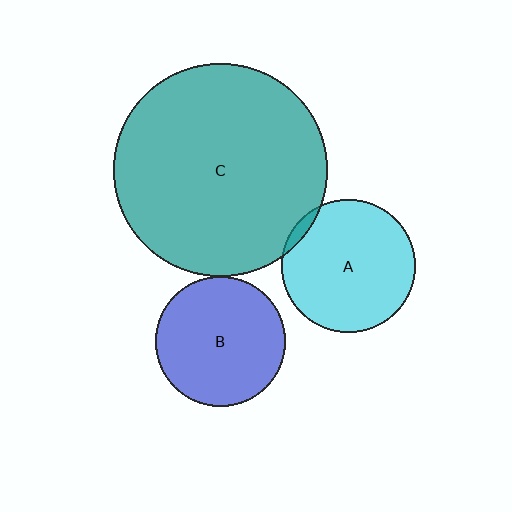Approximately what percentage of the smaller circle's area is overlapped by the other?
Approximately 5%.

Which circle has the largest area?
Circle C (teal).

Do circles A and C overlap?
Yes.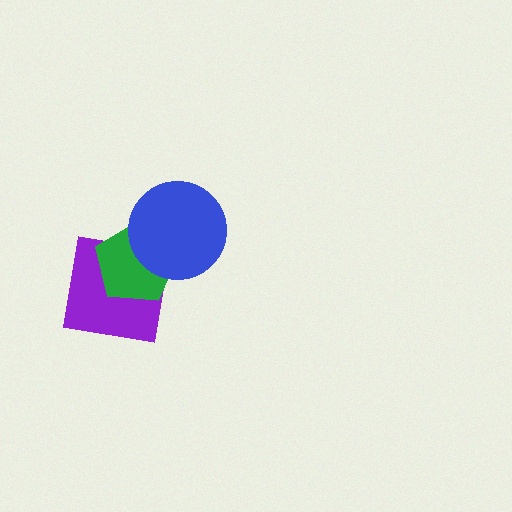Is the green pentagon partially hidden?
Yes, it is partially covered by another shape.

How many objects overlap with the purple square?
2 objects overlap with the purple square.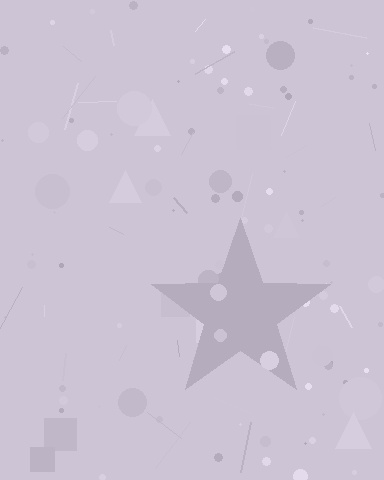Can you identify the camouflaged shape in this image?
The camouflaged shape is a star.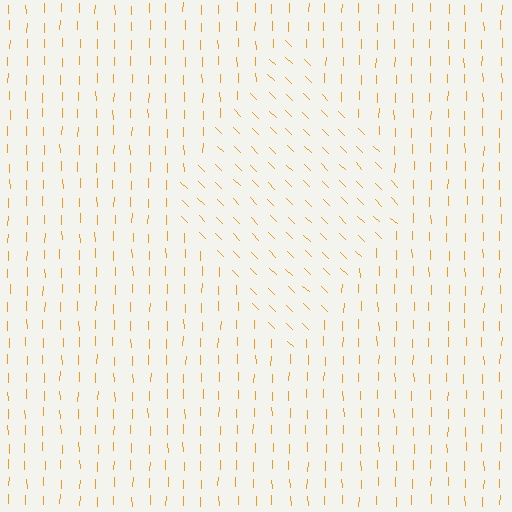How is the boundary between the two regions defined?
The boundary is defined purely by a change in line orientation (approximately 45 degrees difference). All lines are the same color and thickness.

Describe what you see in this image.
The image is filled with small orange line segments. A diamond region in the image has lines oriented differently from the surrounding lines, creating a visible texture boundary.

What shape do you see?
I see a diamond.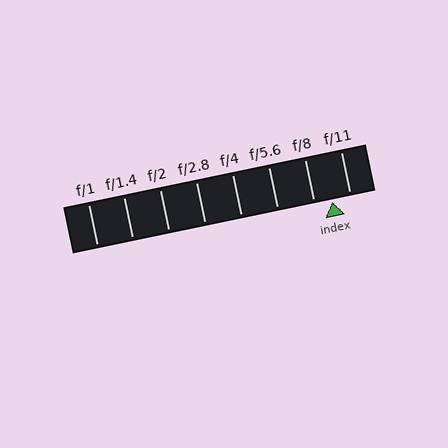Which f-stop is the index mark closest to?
The index mark is closest to f/11.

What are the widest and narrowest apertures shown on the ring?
The widest aperture shown is f/1 and the narrowest is f/11.